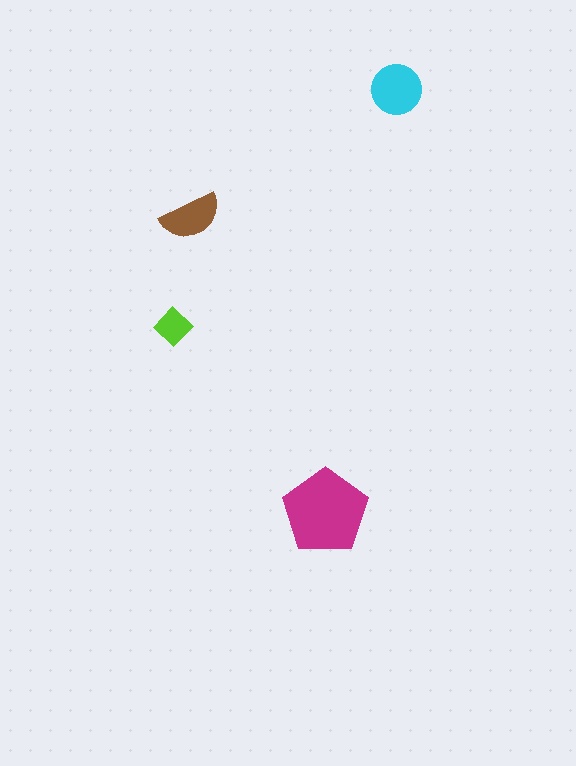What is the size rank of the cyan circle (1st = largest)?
2nd.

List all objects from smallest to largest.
The lime diamond, the brown semicircle, the cyan circle, the magenta pentagon.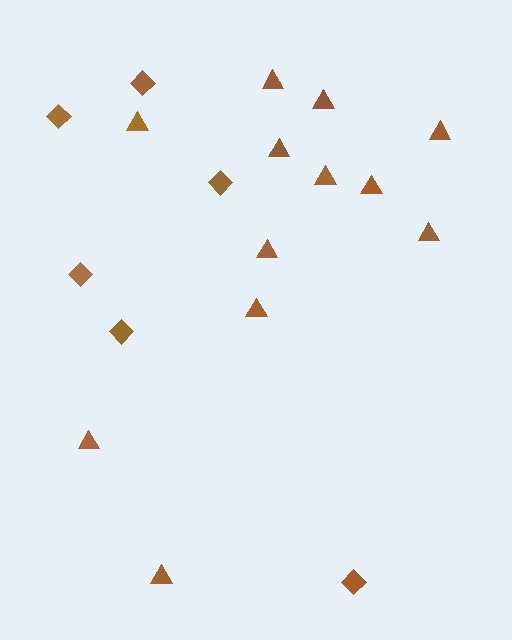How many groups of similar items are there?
There are 2 groups: one group of triangles (12) and one group of diamonds (6).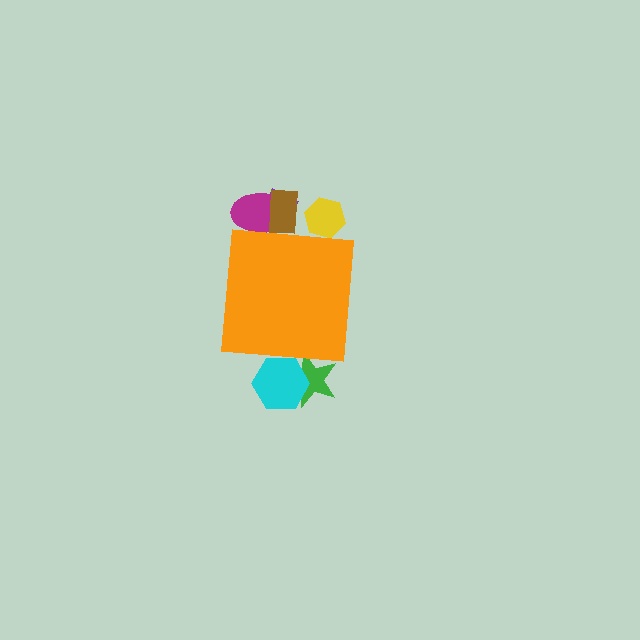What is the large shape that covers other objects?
An orange square.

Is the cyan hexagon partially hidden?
Yes, the cyan hexagon is partially hidden behind the orange square.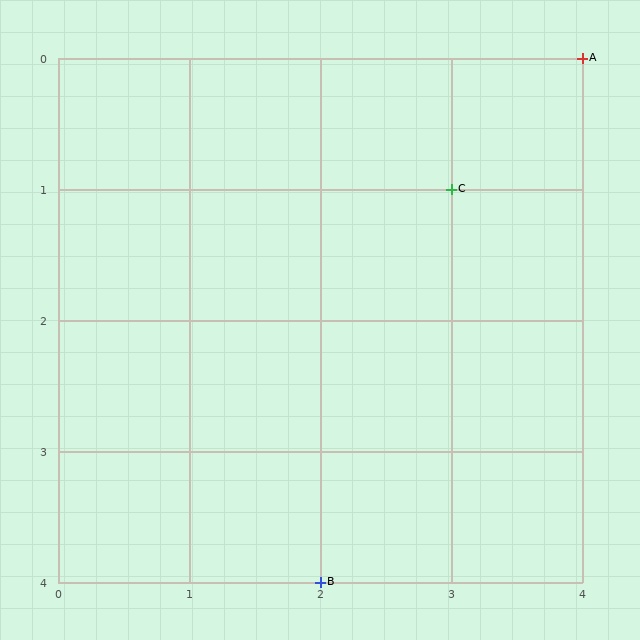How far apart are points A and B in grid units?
Points A and B are 2 columns and 4 rows apart (about 4.5 grid units diagonally).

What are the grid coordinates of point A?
Point A is at grid coordinates (4, 0).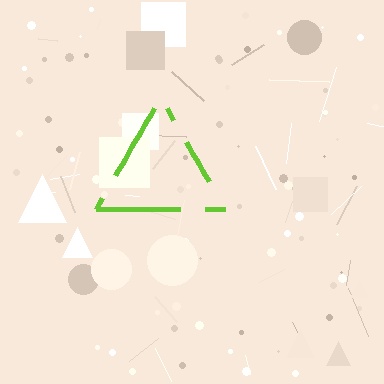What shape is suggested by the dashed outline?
The dashed outline suggests a triangle.